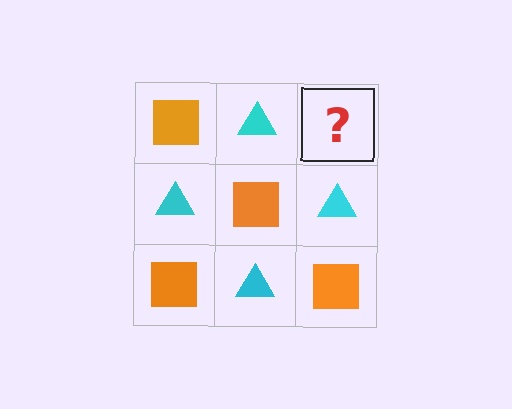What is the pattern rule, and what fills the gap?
The rule is that it alternates orange square and cyan triangle in a checkerboard pattern. The gap should be filled with an orange square.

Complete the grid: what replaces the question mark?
The question mark should be replaced with an orange square.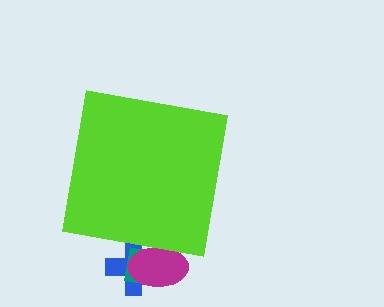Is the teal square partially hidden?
Yes, the teal square is partially hidden behind the lime square.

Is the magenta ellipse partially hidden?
Yes, the magenta ellipse is partially hidden behind the lime square.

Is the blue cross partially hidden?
Yes, the blue cross is partially hidden behind the lime square.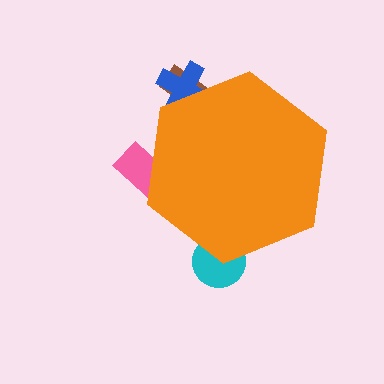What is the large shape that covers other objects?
An orange hexagon.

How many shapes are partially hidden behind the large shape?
4 shapes are partially hidden.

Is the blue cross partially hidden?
Yes, the blue cross is partially hidden behind the orange hexagon.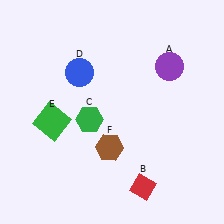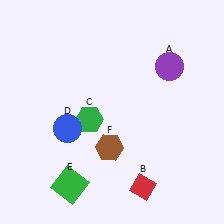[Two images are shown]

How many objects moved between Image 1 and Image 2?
2 objects moved between the two images.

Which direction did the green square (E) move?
The green square (E) moved down.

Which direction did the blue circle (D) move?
The blue circle (D) moved down.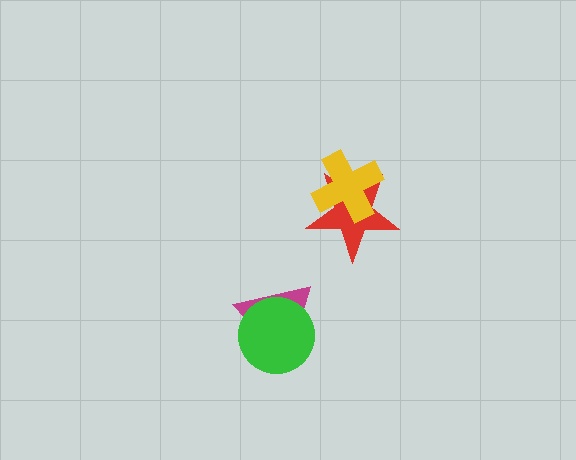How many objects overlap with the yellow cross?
1 object overlaps with the yellow cross.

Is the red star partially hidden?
Yes, it is partially covered by another shape.